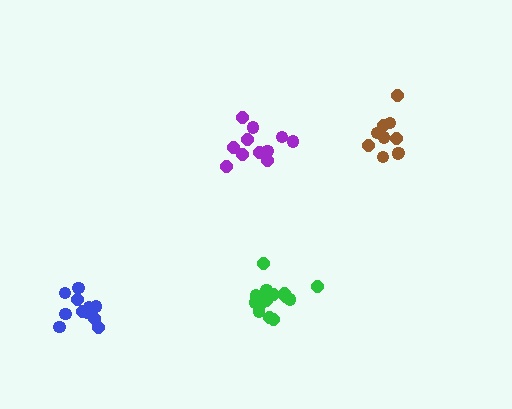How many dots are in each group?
Group 1: 15 dots, Group 2: 10 dots, Group 3: 11 dots, Group 4: 11 dots (47 total).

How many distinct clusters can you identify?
There are 4 distinct clusters.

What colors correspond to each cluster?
The clusters are colored: green, brown, purple, blue.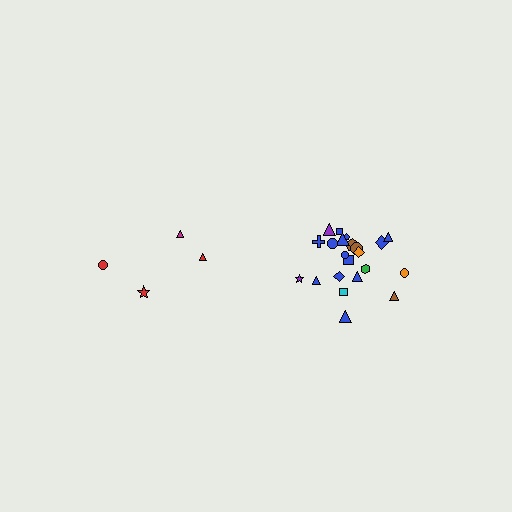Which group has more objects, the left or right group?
The right group.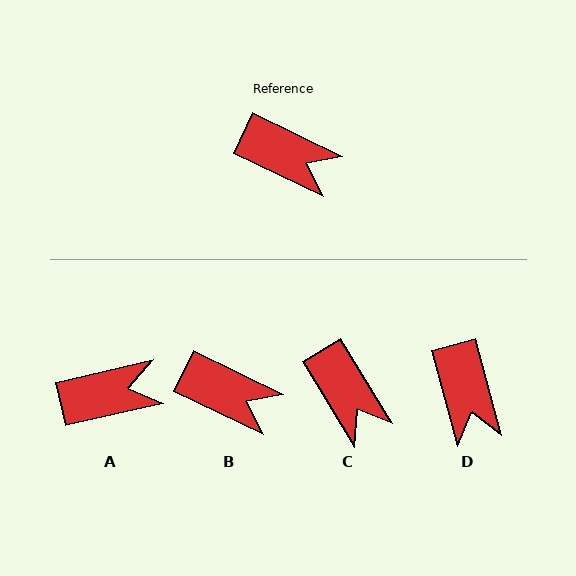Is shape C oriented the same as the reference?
No, it is off by about 33 degrees.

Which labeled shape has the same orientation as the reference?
B.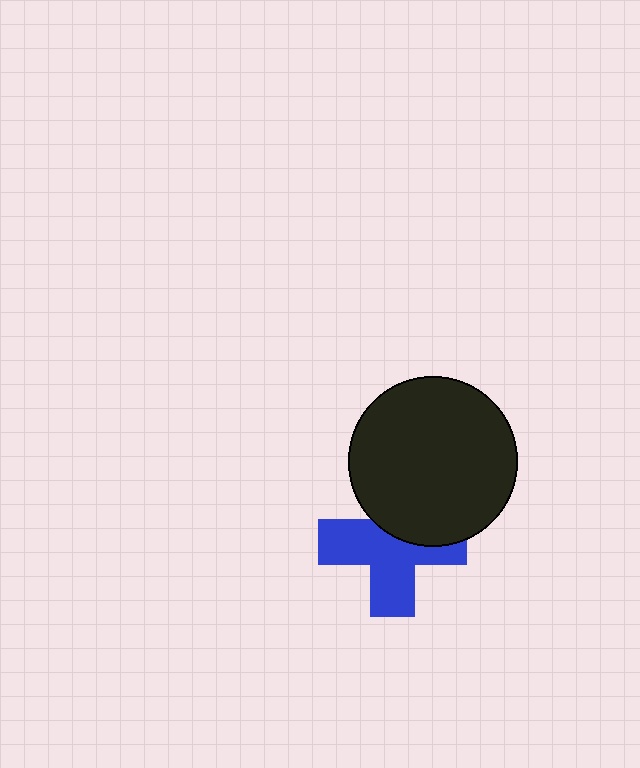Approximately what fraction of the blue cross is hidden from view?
Roughly 38% of the blue cross is hidden behind the black circle.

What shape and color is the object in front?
The object in front is a black circle.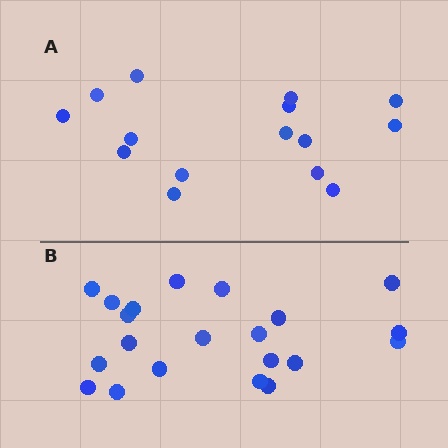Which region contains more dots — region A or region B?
Region B (the bottom region) has more dots.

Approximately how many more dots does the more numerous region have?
Region B has about 6 more dots than region A.